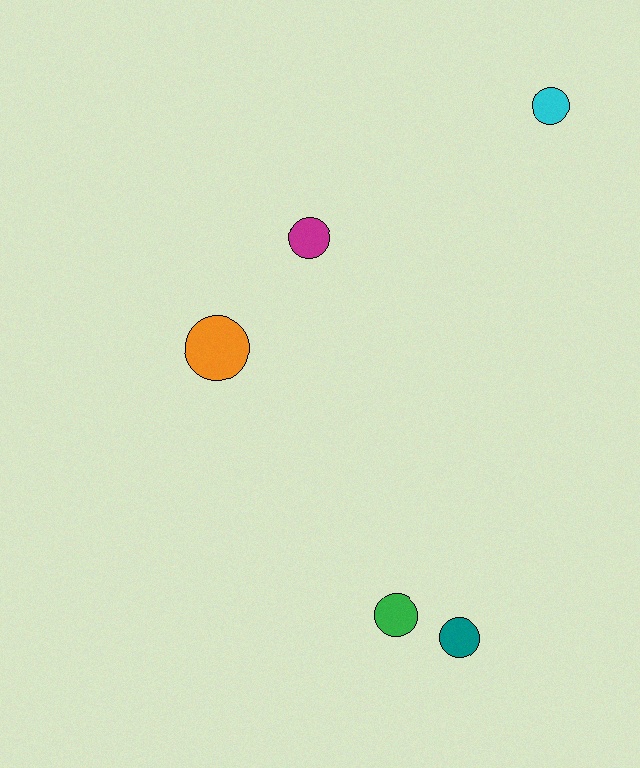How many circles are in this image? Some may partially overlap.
There are 5 circles.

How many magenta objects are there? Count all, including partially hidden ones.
There is 1 magenta object.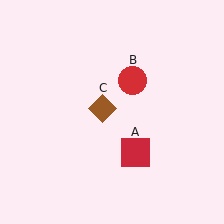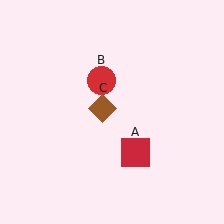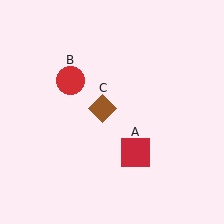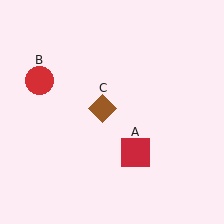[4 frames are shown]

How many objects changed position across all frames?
1 object changed position: red circle (object B).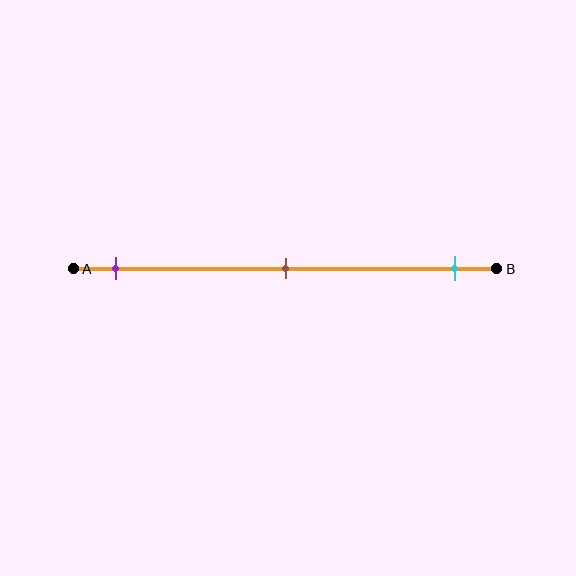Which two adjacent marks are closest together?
The purple and brown marks are the closest adjacent pair.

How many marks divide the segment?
There are 3 marks dividing the segment.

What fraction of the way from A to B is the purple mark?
The purple mark is approximately 10% (0.1) of the way from A to B.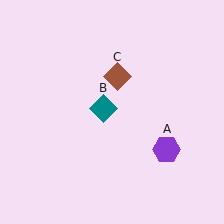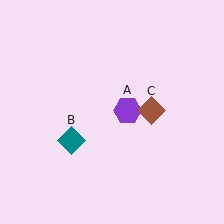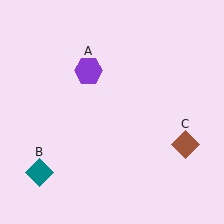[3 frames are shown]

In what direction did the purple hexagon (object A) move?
The purple hexagon (object A) moved up and to the left.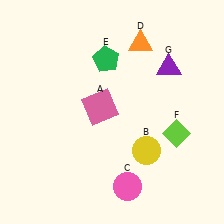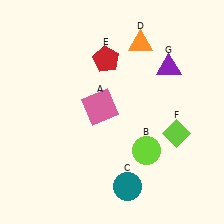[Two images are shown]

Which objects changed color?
B changed from yellow to lime. C changed from pink to teal. E changed from green to red.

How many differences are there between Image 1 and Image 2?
There are 3 differences between the two images.